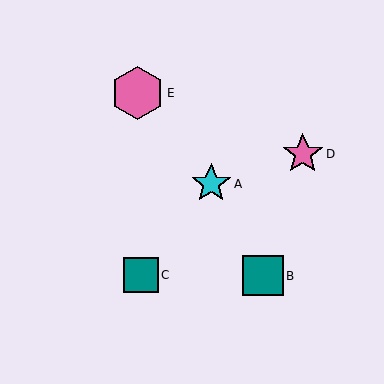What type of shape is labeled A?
Shape A is a cyan star.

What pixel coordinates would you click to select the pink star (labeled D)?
Click at (303, 154) to select the pink star D.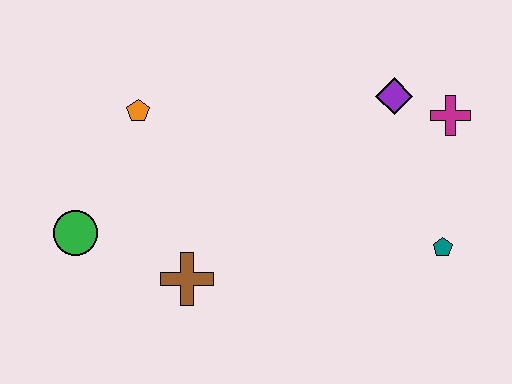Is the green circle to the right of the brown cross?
No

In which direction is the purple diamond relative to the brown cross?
The purple diamond is to the right of the brown cross.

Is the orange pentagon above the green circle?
Yes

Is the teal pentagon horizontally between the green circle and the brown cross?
No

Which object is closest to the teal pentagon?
The magenta cross is closest to the teal pentagon.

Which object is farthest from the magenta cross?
The green circle is farthest from the magenta cross.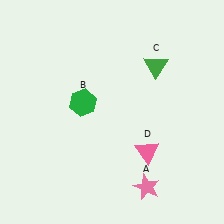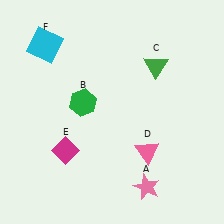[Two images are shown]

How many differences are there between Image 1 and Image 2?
There are 2 differences between the two images.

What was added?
A magenta diamond (E), a cyan square (F) were added in Image 2.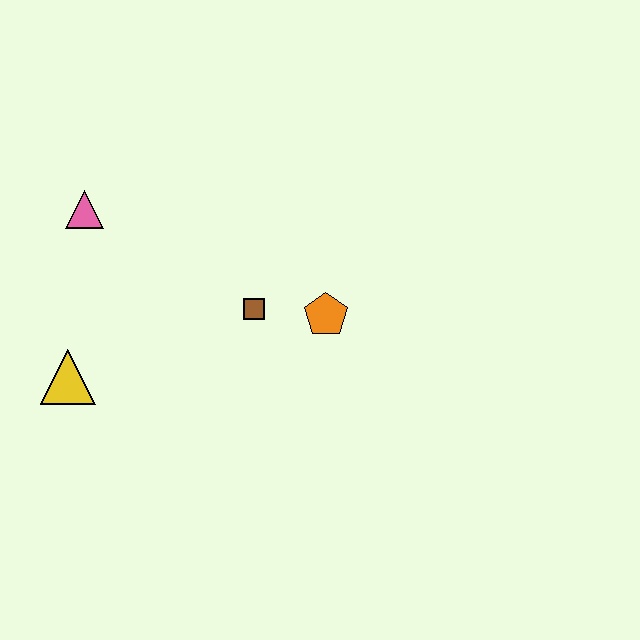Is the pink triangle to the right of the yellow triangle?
Yes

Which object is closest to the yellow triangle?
The pink triangle is closest to the yellow triangle.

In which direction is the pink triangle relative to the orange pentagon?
The pink triangle is to the left of the orange pentagon.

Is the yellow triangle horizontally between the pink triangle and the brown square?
No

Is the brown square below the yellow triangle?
No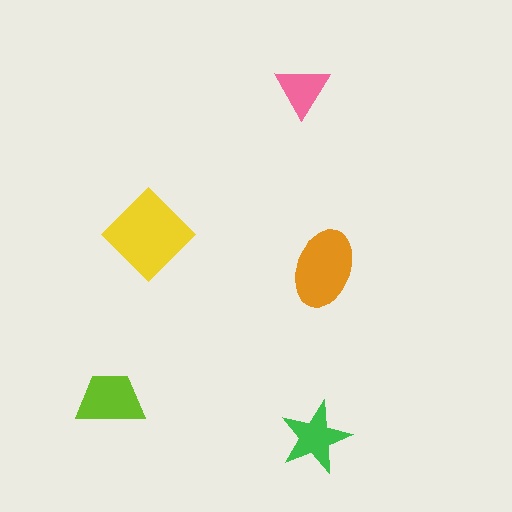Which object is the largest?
The yellow diamond.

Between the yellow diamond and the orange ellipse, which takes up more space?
The yellow diamond.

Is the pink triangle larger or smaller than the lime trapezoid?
Smaller.